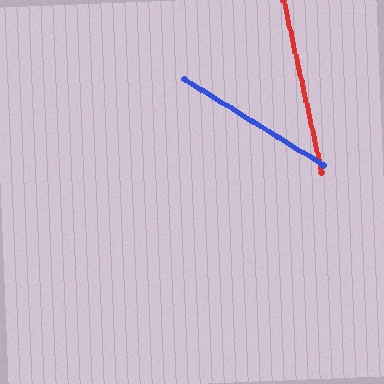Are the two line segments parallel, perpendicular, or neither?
Neither parallel nor perpendicular — they differ by about 46°.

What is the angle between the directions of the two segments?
Approximately 46 degrees.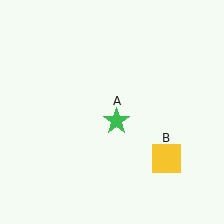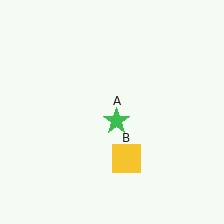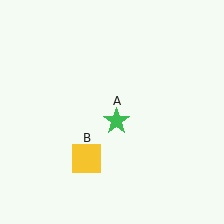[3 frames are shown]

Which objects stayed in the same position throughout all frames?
Green star (object A) remained stationary.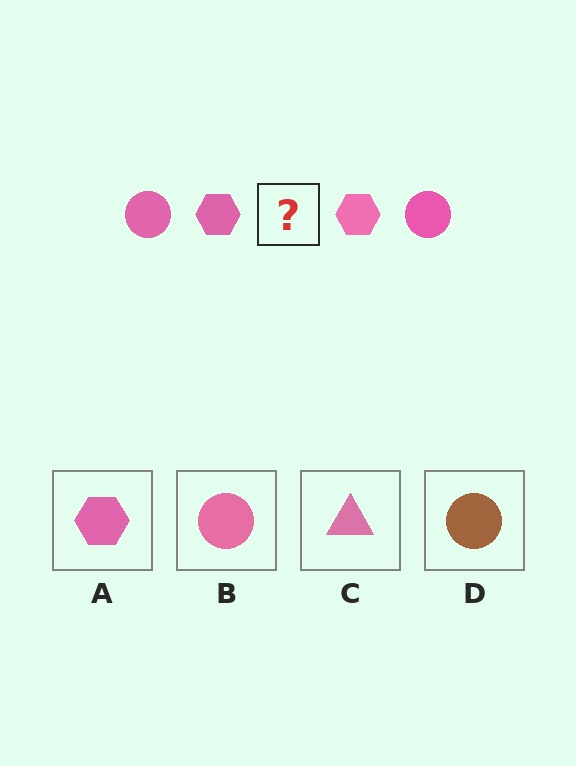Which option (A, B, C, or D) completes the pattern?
B.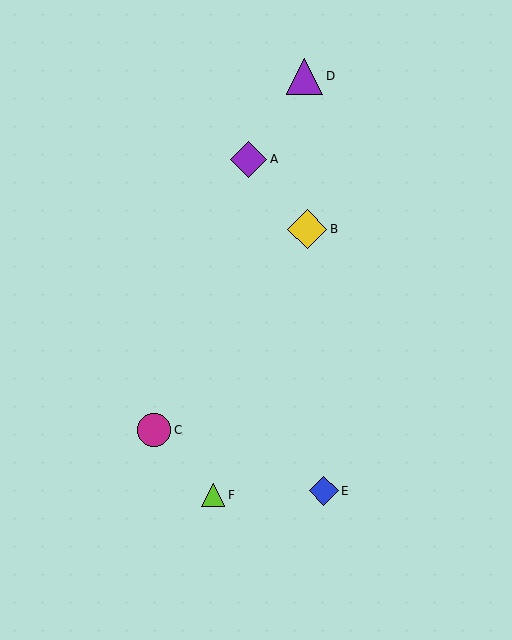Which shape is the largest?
The yellow diamond (labeled B) is the largest.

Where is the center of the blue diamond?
The center of the blue diamond is at (324, 491).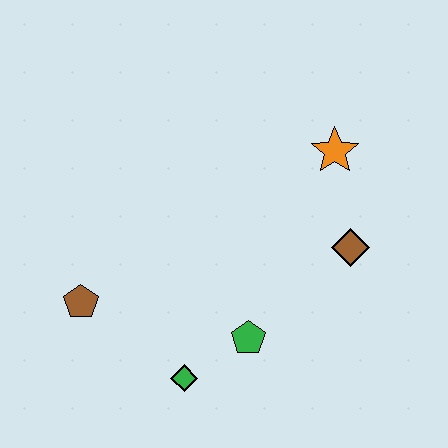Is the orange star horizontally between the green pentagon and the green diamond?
No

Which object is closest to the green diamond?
The green pentagon is closest to the green diamond.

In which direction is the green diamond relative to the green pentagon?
The green diamond is to the left of the green pentagon.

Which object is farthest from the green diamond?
The orange star is farthest from the green diamond.